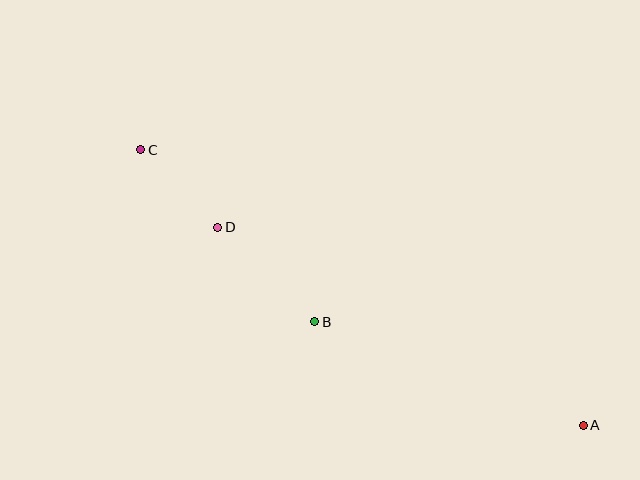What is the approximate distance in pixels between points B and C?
The distance between B and C is approximately 244 pixels.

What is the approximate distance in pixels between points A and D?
The distance between A and D is approximately 416 pixels.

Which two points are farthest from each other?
Points A and C are farthest from each other.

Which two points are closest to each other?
Points C and D are closest to each other.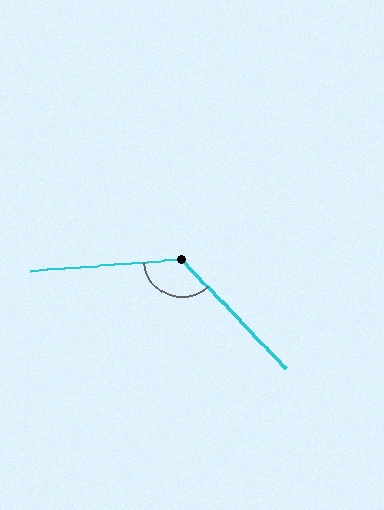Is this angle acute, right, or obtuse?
It is obtuse.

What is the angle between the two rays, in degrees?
Approximately 129 degrees.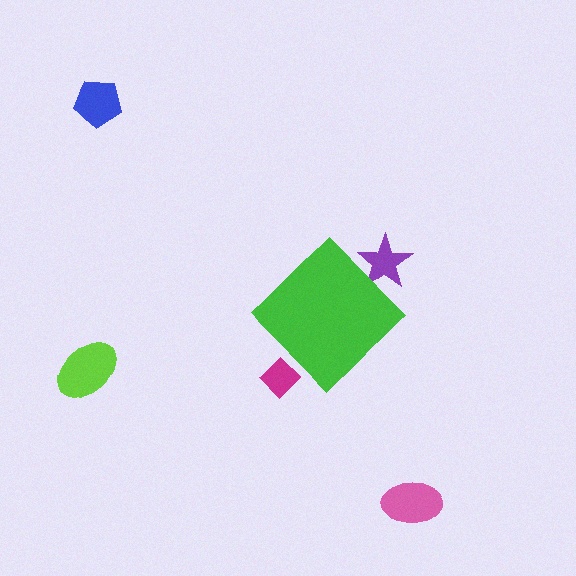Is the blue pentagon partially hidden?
No, the blue pentagon is fully visible.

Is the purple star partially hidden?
Yes, the purple star is partially hidden behind the green diamond.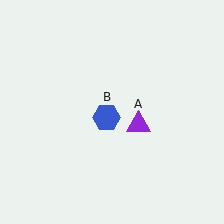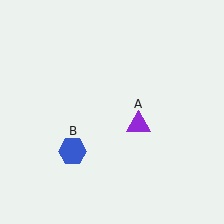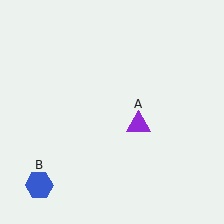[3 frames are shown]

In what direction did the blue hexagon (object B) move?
The blue hexagon (object B) moved down and to the left.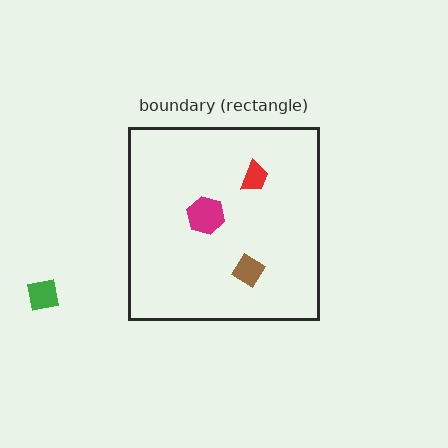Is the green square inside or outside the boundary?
Outside.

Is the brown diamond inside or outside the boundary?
Inside.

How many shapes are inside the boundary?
3 inside, 1 outside.